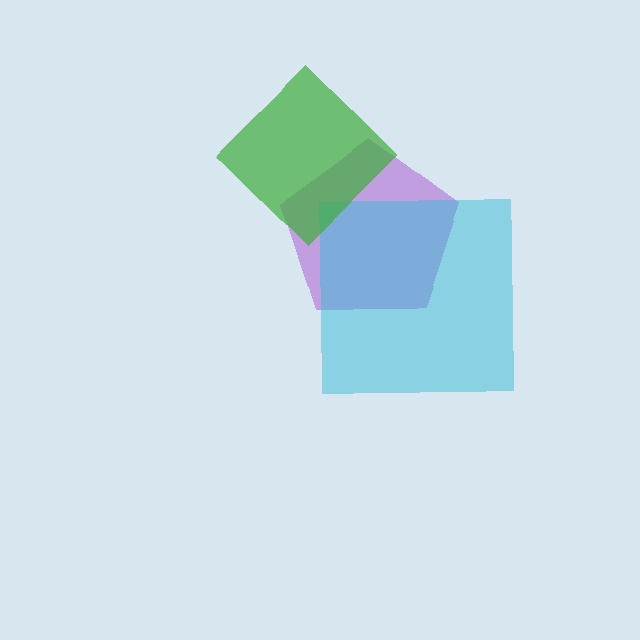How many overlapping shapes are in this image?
There are 3 overlapping shapes in the image.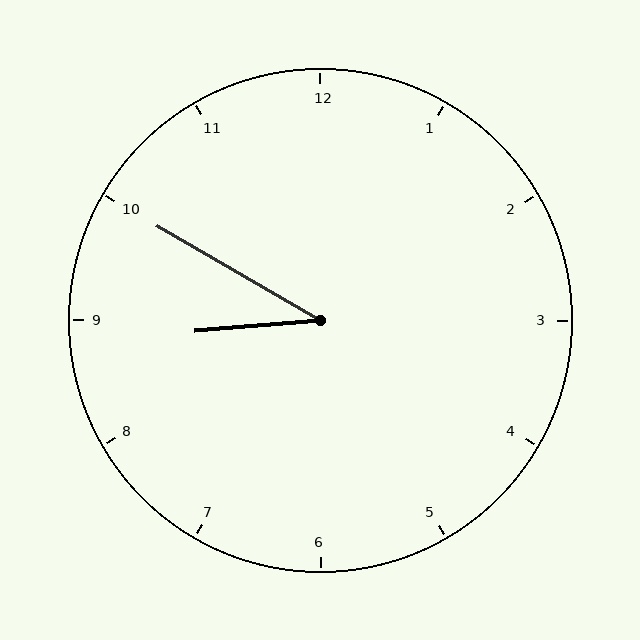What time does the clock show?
8:50.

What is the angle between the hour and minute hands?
Approximately 35 degrees.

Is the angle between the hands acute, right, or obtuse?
It is acute.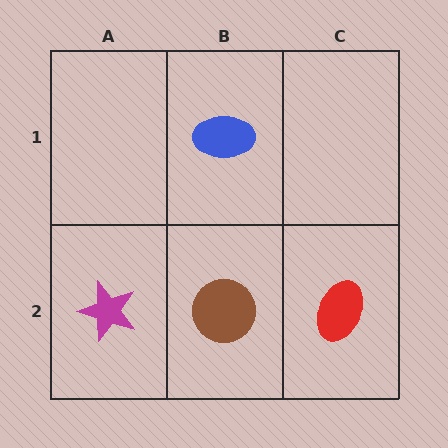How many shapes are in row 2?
3 shapes.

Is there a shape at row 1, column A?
No, that cell is empty.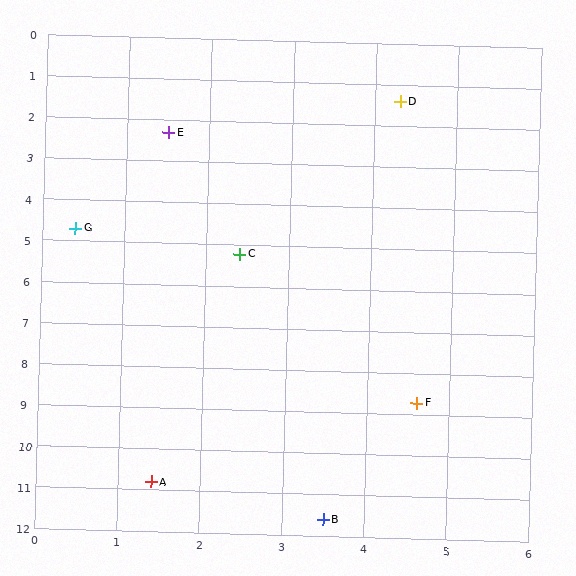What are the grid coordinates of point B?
Point B is at approximately (3.5, 11.6).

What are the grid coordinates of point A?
Point A is at approximately (1.4, 10.8).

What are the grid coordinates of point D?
Point D is at approximately (4.3, 1.4).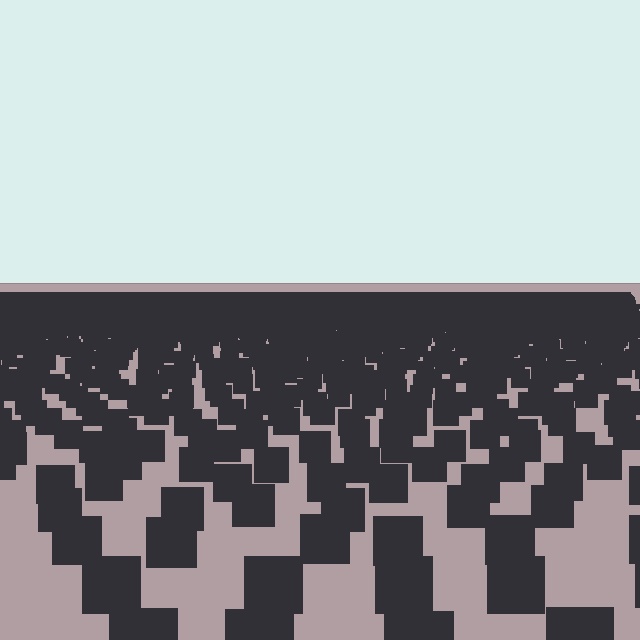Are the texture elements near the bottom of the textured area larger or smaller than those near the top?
Larger. Near the bottom, elements are closer to the viewer and appear at a bigger on-screen size.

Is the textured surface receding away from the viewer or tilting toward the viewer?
The surface is receding away from the viewer. Texture elements get smaller and denser toward the top.